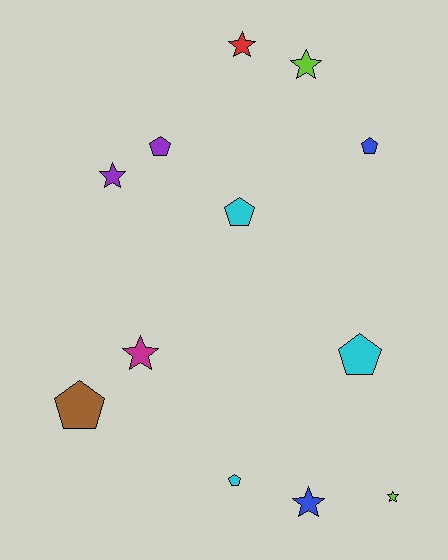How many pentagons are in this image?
There are 6 pentagons.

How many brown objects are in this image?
There is 1 brown object.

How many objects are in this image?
There are 12 objects.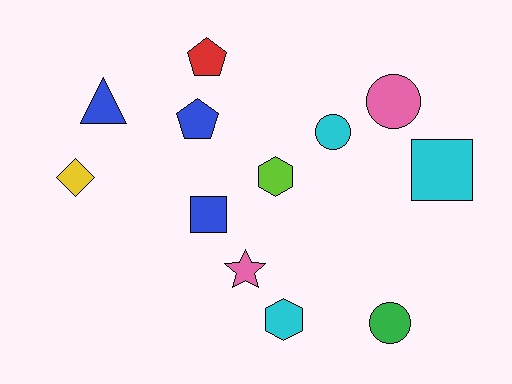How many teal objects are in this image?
There are no teal objects.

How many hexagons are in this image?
There are 2 hexagons.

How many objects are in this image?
There are 12 objects.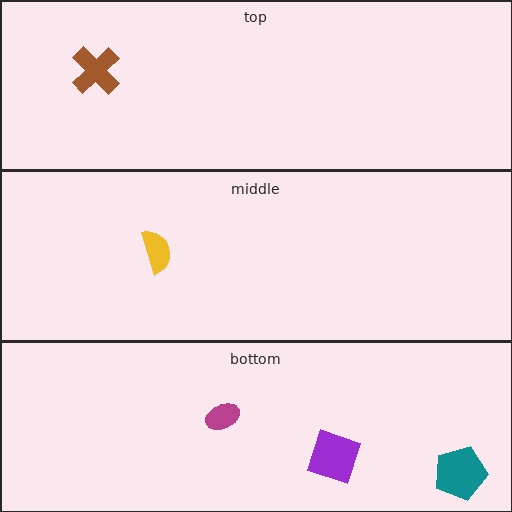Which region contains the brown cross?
The top region.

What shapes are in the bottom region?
The teal pentagon, the purple square, the magenta ellipse.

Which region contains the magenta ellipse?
The bottom region.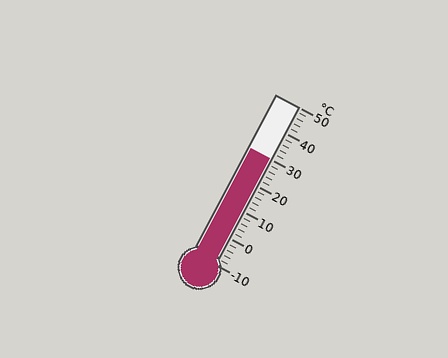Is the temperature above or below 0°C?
The temperature is above 0°C.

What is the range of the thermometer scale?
The thermometer scale ranges from -10°C to 50°C.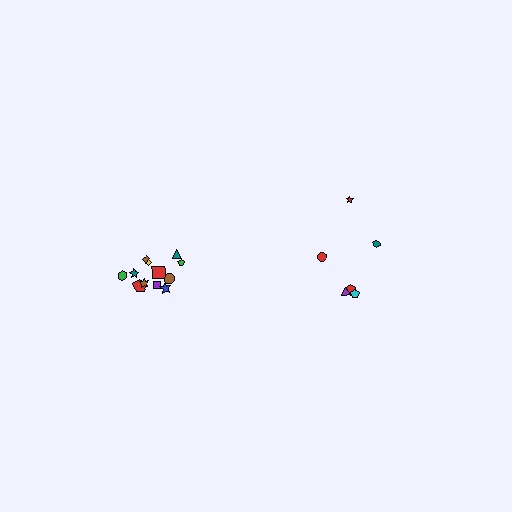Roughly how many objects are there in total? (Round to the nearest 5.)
Roughly 20 objects in total.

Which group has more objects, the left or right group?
The left group.